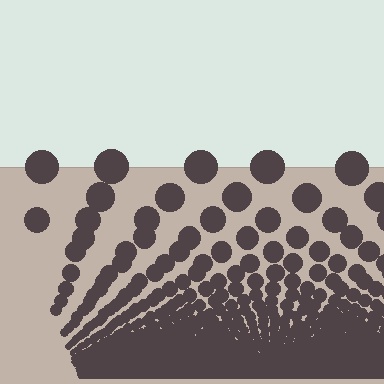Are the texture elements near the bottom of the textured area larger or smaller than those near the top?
Smaller. The gradient is inverted — elements near the bottom are smaller and denser.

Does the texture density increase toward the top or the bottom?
Density increases toward the bottom.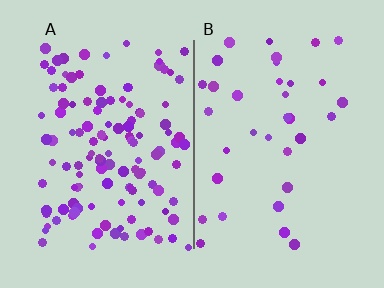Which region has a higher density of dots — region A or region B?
A (the left).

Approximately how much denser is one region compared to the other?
Approximately 3.6× — region A over region B.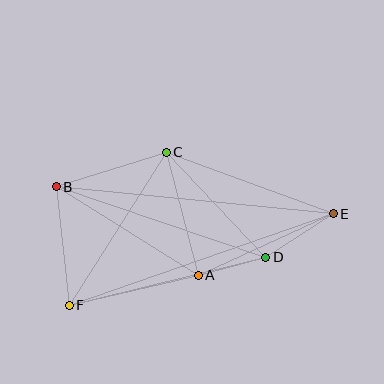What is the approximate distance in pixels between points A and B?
The distance between A and B is approximately 167 pixels.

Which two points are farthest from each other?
Points E and F are farthest from each other.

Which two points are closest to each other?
Points A and D are closest to each other.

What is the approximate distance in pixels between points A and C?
The distance between A and C is approximately 127 pixels.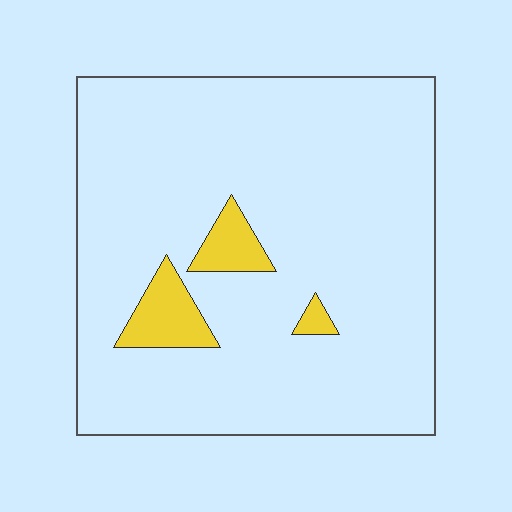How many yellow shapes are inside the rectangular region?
3.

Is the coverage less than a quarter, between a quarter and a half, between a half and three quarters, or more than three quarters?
Less than a quarter.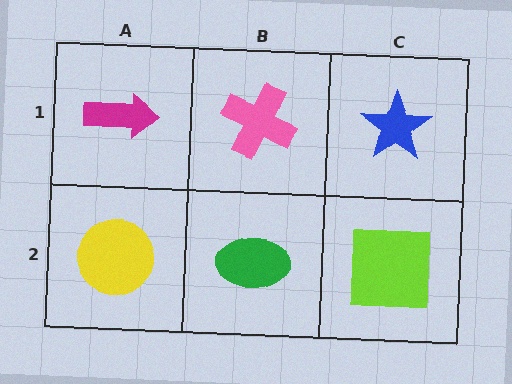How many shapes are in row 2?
3 shapes.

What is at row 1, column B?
A pink cross.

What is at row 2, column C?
A lime square.